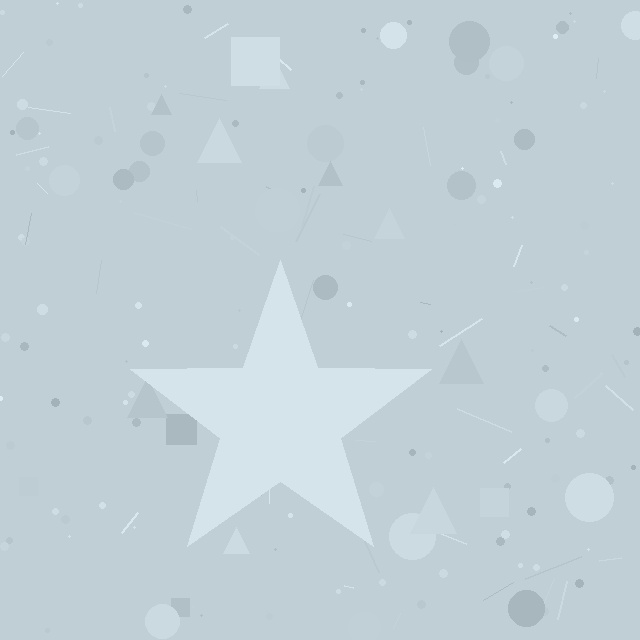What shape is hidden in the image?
A star is hidden in the image.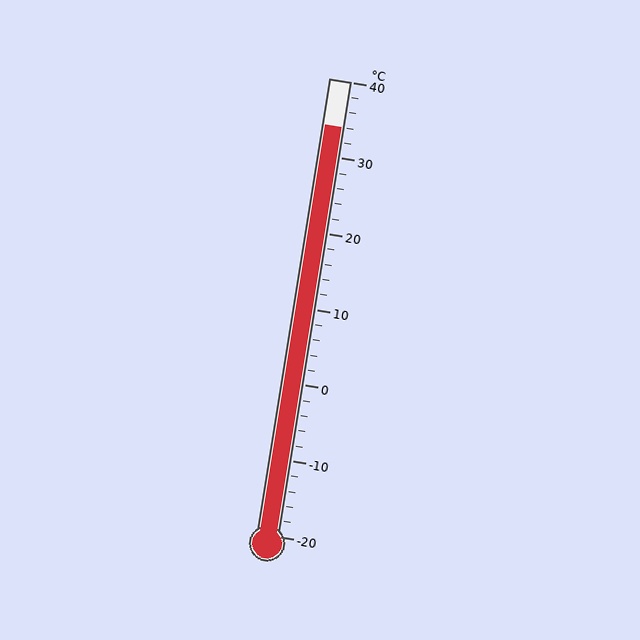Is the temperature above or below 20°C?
The temperature is above 20°C.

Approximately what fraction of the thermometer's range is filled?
The thermometer is filled to approximately 90% of its range.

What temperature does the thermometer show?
The thermometer shows approximately 34°C.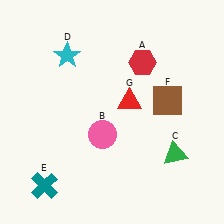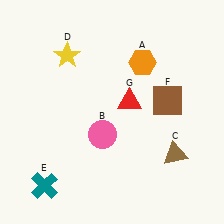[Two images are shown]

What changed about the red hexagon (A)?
In Image 1, A is red. In Image 2, it changed to orange.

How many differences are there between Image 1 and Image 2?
There are 3 differences between the two images.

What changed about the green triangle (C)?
In Image 1, C is green. In Image 2, it changed to brown.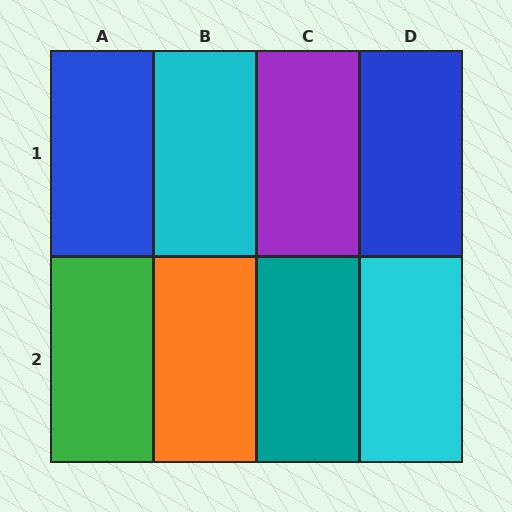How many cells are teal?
1 cell is teal.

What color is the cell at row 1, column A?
Blue.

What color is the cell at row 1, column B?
Cyan.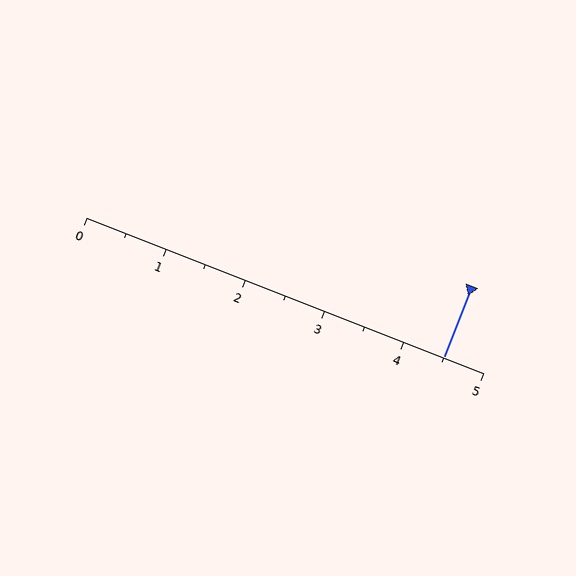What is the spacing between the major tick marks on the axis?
The major ticks are spaced 1 apart.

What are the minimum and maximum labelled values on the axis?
The axis runs from 0 to 5.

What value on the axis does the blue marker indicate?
The marker indicates approximately 4.5.